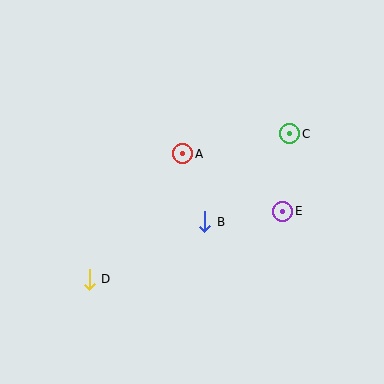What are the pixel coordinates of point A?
Point A is at (183, 154).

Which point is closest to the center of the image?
Point B at (205, 222) is closest to the center.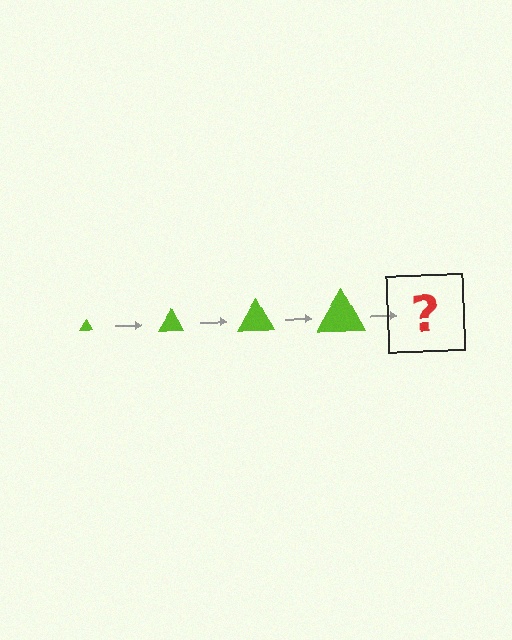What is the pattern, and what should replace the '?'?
The pattern is that the triangle gets progressively larger each step. The '?' should be a lime triangle, larger than the previous one.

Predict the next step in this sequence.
The next step is a lime triangle, larger than the previous one.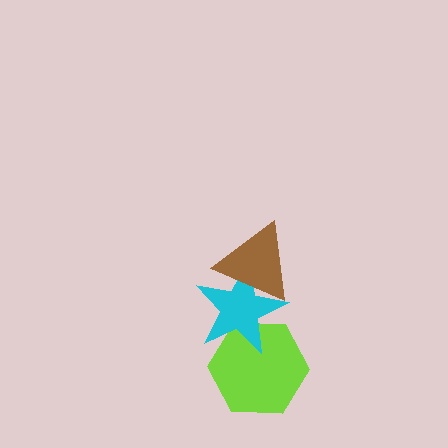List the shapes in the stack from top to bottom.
From top to bottom: the brown triangle, the cyan star, the lime hexagon.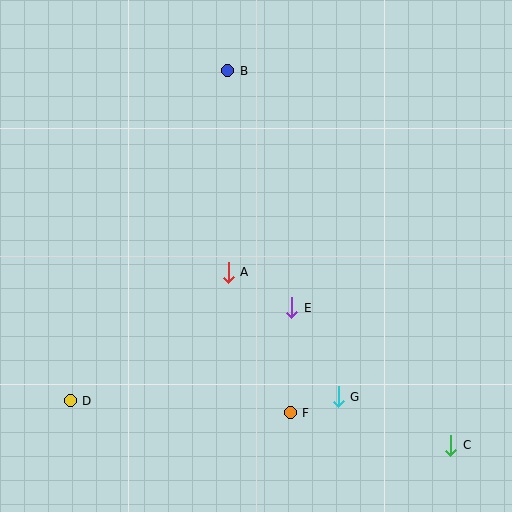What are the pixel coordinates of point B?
Point B is at (228, 71).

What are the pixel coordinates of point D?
Point D is at (70, 401).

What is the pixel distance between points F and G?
The distance between F and G is 51 pixels.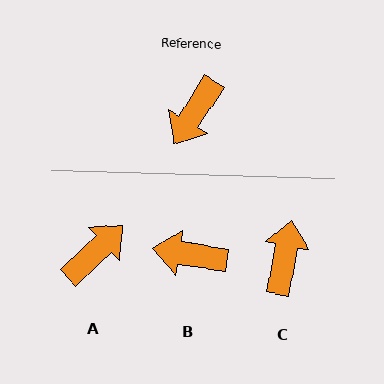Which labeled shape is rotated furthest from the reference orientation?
A, about 166 degrees away.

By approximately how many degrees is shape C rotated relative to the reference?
Approximately 158 degrees clockwise.